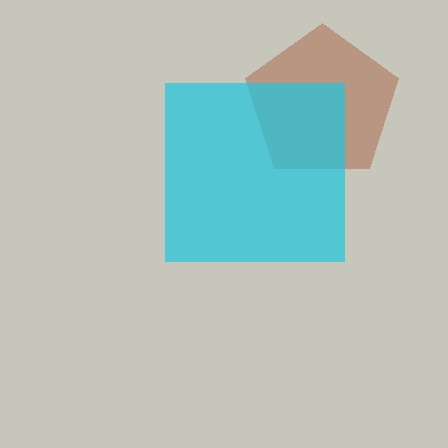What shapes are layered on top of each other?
The layered shapes are: a brown pentagon, a cyan square.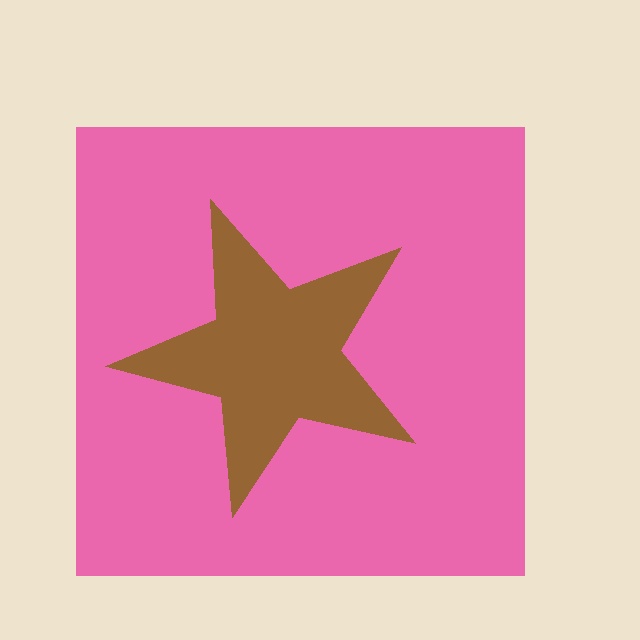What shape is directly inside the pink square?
The brown star.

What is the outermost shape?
The pink square.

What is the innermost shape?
The brown star.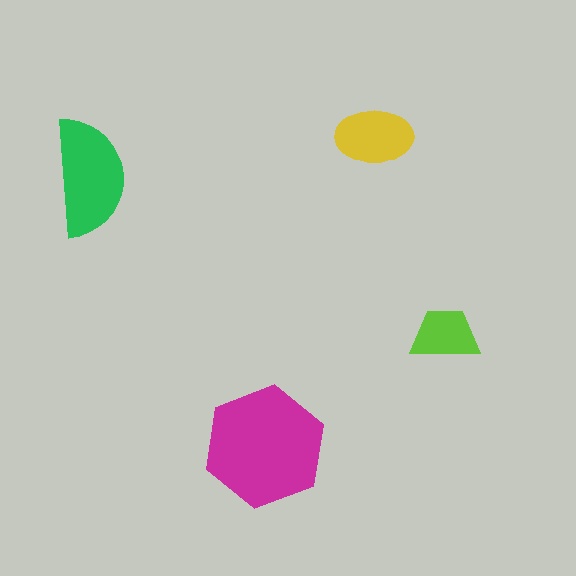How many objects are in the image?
There are 4 objects in the image.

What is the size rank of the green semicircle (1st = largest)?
2nd.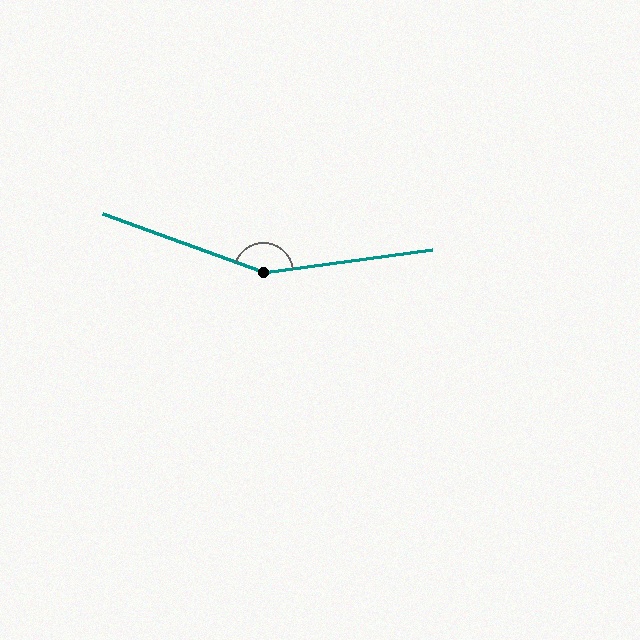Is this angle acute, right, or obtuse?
It is obtuse.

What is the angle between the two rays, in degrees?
Approximately 152 degrees.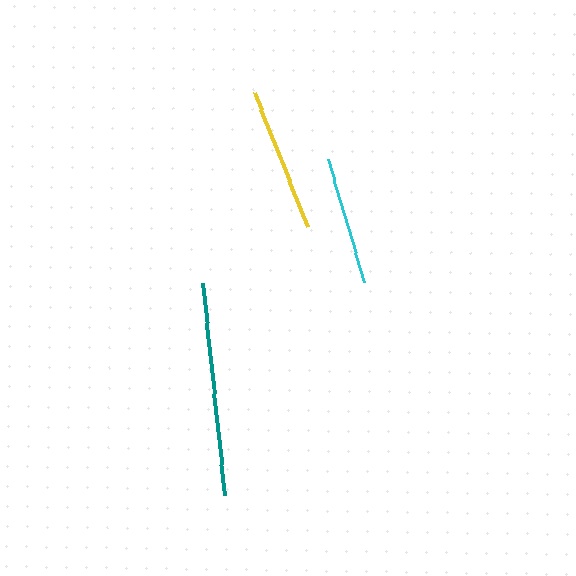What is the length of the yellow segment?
The yellow segment is approximately 144 pixels long.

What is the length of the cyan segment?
The cyan segment is approximately 128 pixels long.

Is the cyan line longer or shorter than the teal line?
The teal line is longer than the cyan line.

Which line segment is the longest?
The teal line is the longest at approximately 213 pixels.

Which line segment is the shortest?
The cyan line is the shortest at approximately 128 pixels.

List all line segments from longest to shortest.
From longest to shortest: teal, yellow, cyan.